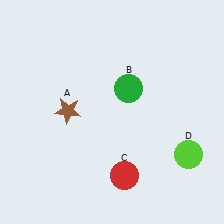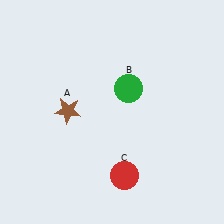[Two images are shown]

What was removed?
The lime circle (D) was removed in Image 2.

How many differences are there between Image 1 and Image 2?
There is 1 difference between the two images.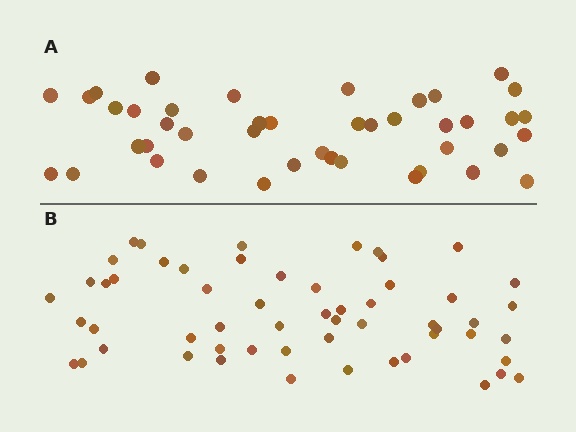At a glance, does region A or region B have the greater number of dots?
Region B (the bottom region) has more dots.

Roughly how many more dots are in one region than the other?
Region B has approximately 15 more dots than region A.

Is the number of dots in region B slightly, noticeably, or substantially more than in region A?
Region B has noticeably more, but not dramatically so. The ratio is roughly 1.3 to 1.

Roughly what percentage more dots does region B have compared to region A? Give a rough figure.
About 30% more.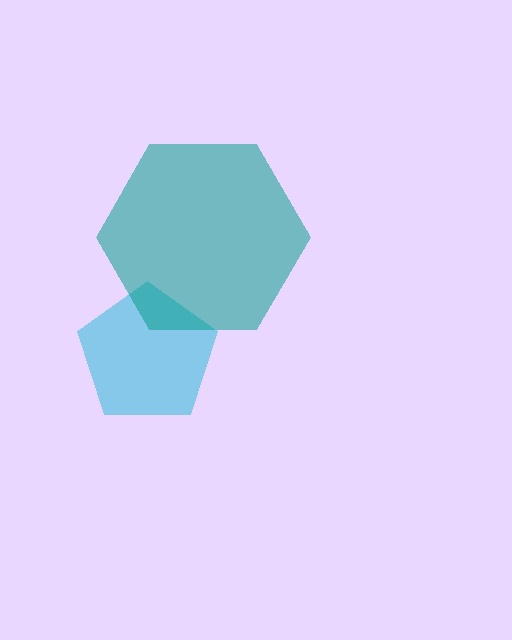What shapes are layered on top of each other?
The layered shapes are: a cyan pentagon, a teal hexagon.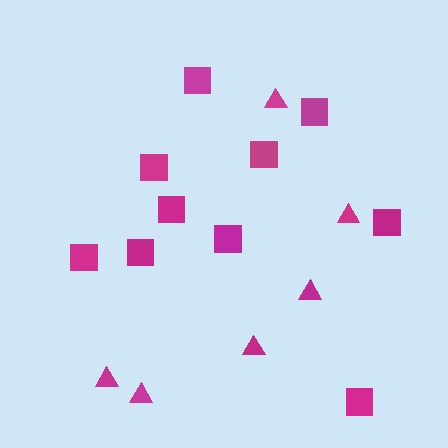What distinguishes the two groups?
There are 2 groups: one group of triangles (6) and one group of squares (10).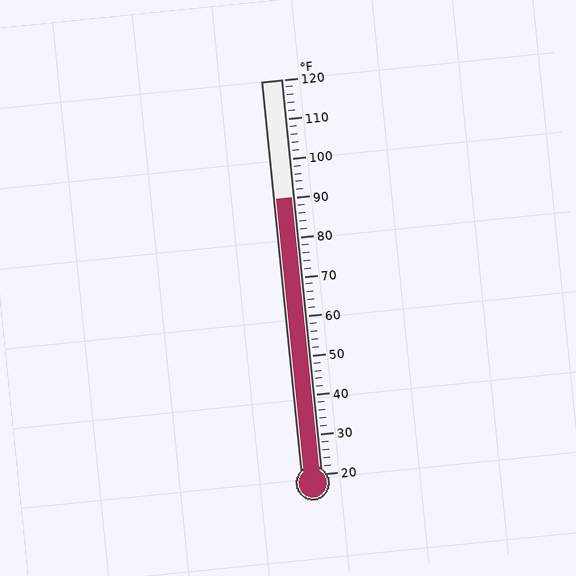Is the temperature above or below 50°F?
The temperature is above 50°F.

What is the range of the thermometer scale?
The thermometer scale ranges from 20°F to 120°F.